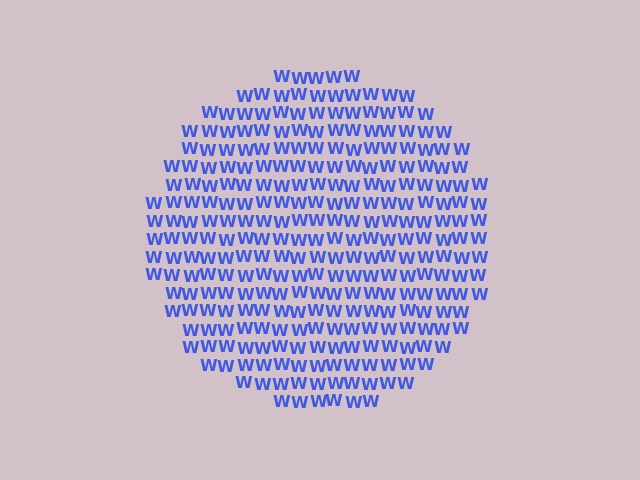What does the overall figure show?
The overall figure shows a circle.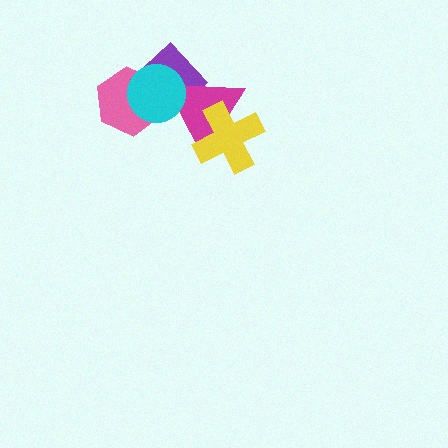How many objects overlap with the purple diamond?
3 objects overlap with the purple diamond.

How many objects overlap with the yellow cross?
1 object overlaps with the yellow cross.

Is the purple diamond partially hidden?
Yes, it is partially covered by another shape.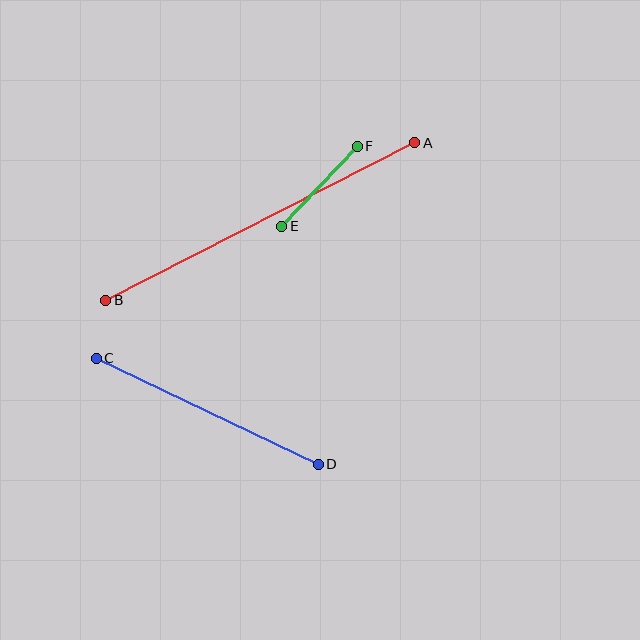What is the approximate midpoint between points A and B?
The midpoint is at approximately (260, 222) pixels.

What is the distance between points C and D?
The distance is approximately 246 pixels.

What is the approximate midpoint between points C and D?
The midpoint is at approximately (207, 411) pixels.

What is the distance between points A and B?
The distance is approximately 347 pixels.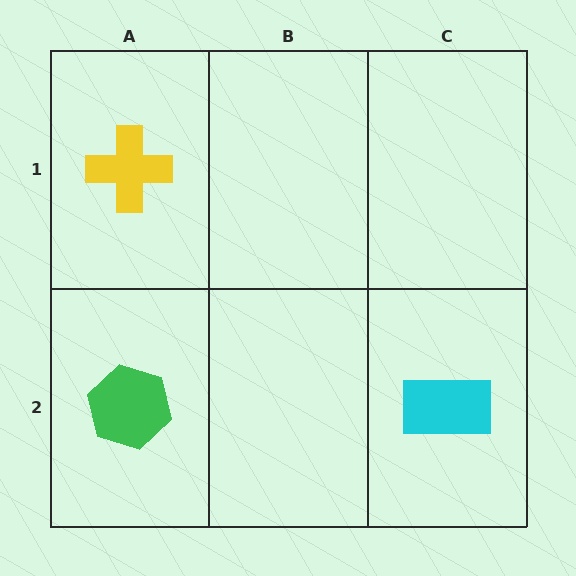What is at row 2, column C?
A cyan rectangle.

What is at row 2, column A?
A green hexagon.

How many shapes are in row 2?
2 shapes.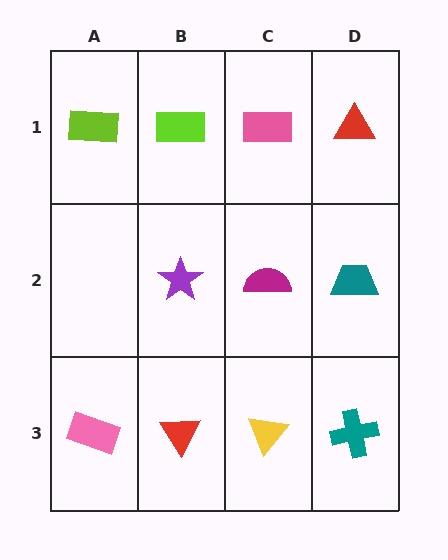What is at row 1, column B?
A lime rectangle.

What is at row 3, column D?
A teal cross.